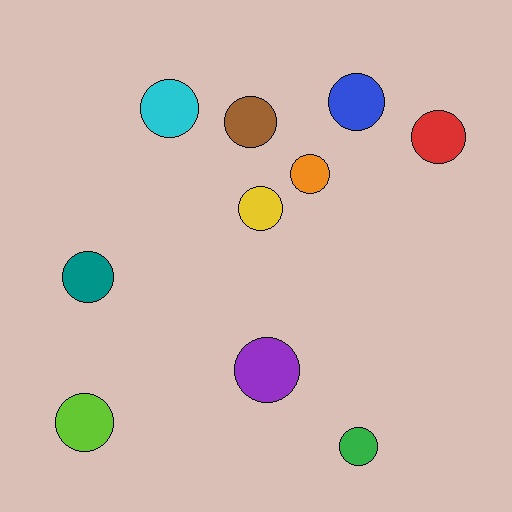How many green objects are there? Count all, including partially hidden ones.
There is 1 green object.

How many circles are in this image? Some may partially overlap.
There are 10 circles.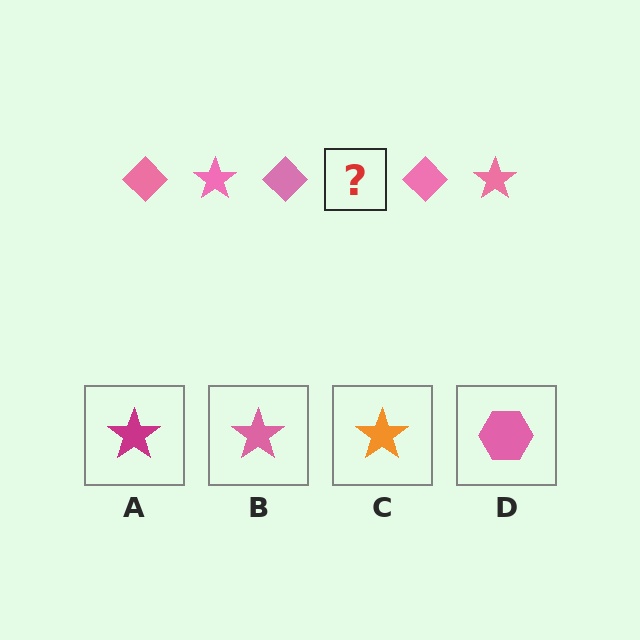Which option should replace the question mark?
Option B.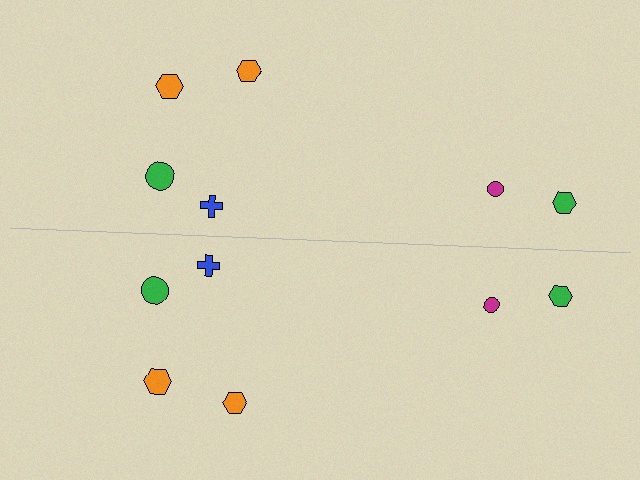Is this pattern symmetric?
Yes, this pattern has bilateral (reflection) symmetry.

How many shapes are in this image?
There are 12 shapes in this image.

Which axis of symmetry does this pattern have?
The pattern has a horizontal axis of symmetry running through the center of the image.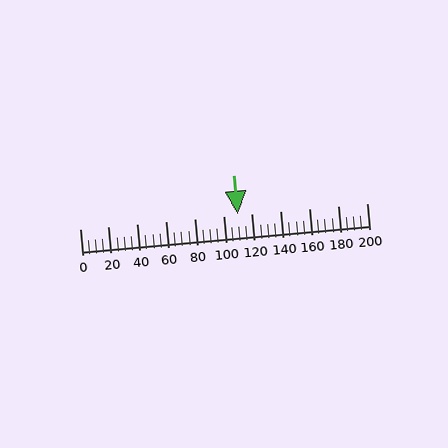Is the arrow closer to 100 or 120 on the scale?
The arrow is closer to 120.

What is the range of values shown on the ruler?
The ruler shows values from 0 to 200.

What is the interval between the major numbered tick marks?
The major tick marks are spaced 20 units apart.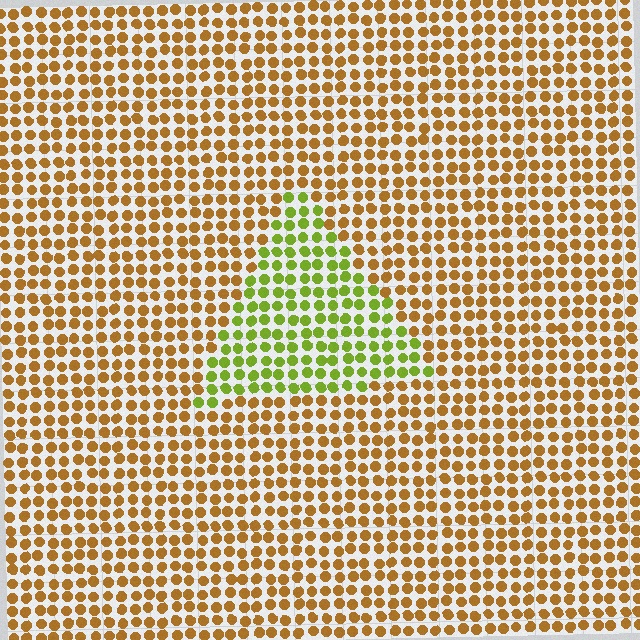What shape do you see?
I see a triangle.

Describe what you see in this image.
The image is filled with small brown elements in a uniform arrangement. A triangle-shaped region is visible where the elements are tinted to a slightly different hue, forming a subtle color boundary.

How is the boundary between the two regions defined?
The boundary is defined purely by a slight shift in hue (about 50 degrees). Spacing, size, and orientation are identical on both sides.